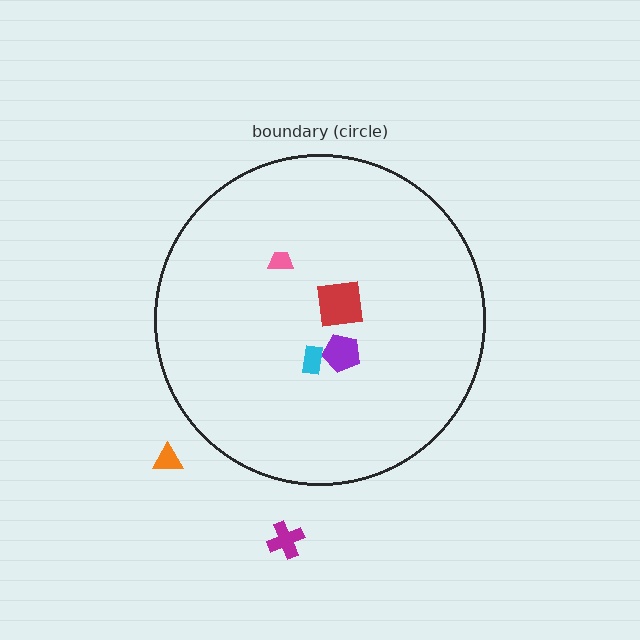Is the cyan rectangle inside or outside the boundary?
Inside.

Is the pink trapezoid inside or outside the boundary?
Inside.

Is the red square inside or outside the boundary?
Inside.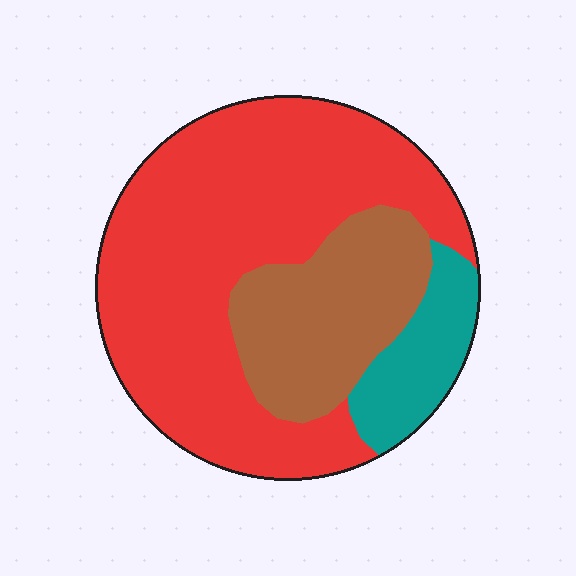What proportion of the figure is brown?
Brown takes up about one quarter (1/4) of the figure.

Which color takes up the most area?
Red, at roughly 65%.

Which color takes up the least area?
Teal, at roughly 10%.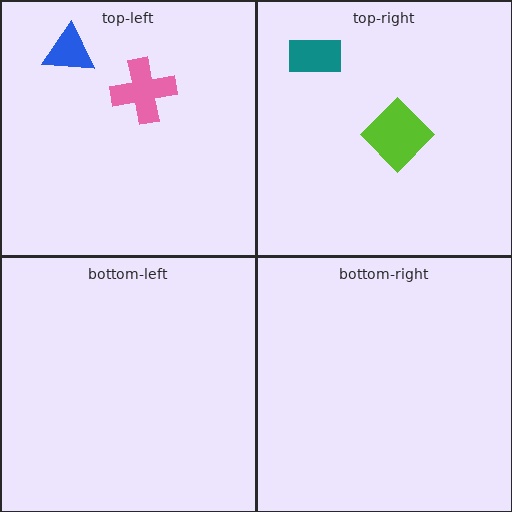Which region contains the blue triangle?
The top-left region.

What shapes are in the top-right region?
The lime diamond, the teal rectangle.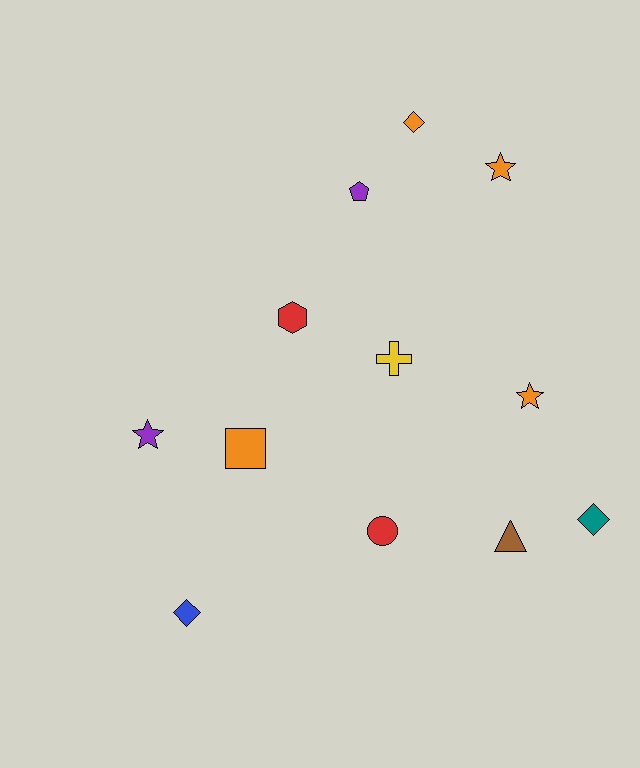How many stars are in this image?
There are 3 stars.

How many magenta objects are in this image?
There are no magenta objects.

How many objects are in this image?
There are 12 objects.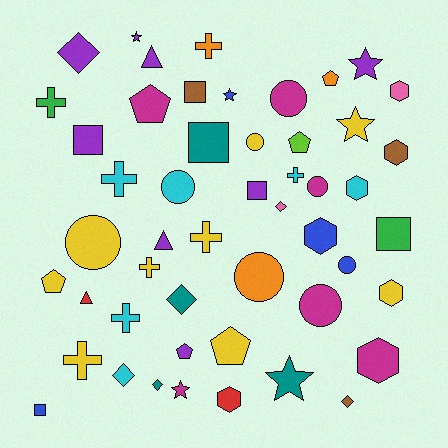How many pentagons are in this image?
There are 6 pentagons.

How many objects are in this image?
There are 50 objects.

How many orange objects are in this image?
There are 3 orange objects.